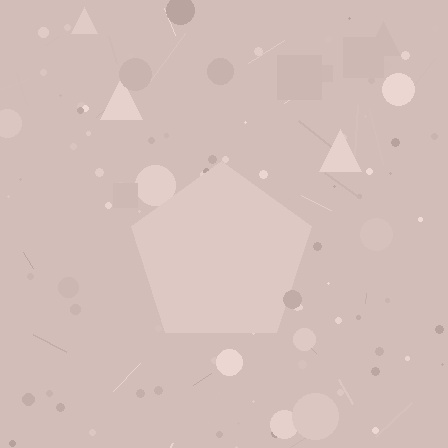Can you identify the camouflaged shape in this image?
The camouflaged shape is a pentagon.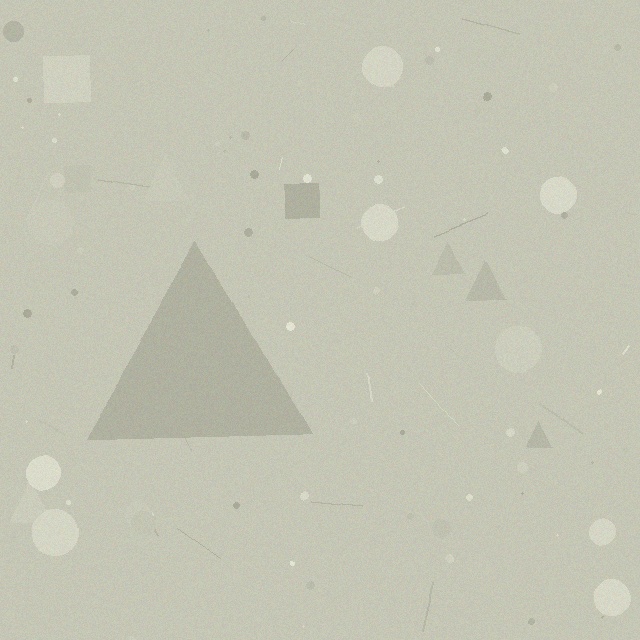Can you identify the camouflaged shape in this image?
The camouflaged shape is a triangle.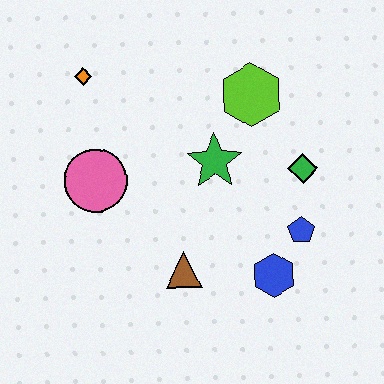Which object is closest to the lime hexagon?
The green star is closest to the lime hexagon.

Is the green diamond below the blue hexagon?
No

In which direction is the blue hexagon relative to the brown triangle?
The blue hexagon is to the right of the brown triangle.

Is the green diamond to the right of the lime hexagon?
Yes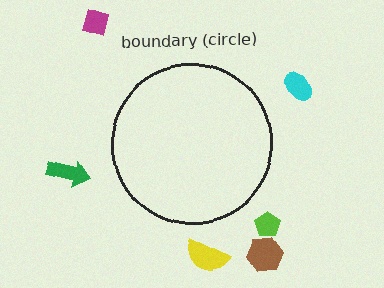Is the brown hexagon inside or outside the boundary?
Outside.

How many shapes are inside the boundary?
0 inside, 6 outside.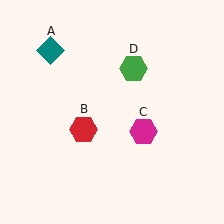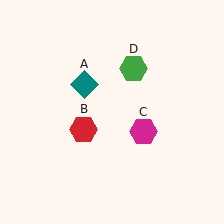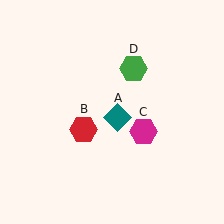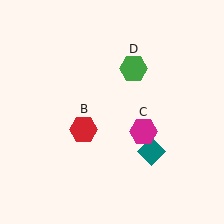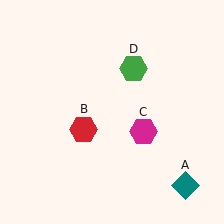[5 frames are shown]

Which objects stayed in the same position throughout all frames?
Red hexagon (object B) and magenta hexagon (object C) and green hexagon (object D) remained stationary.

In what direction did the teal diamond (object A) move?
The teal diamond (object A) moved down and to the right.